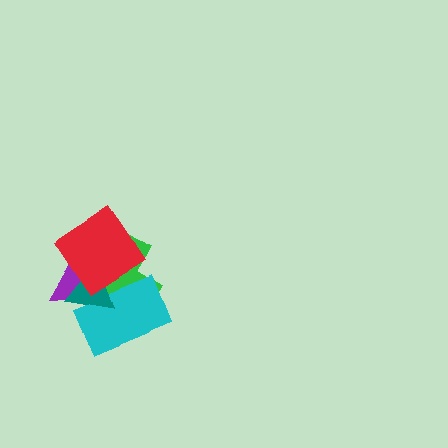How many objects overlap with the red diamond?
4 objects overlap with the red diamond.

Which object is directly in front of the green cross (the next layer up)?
The cyan rectangle is directly in front of the green cross.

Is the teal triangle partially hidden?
Yes, it is partially covered by another shape.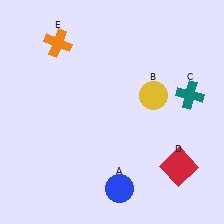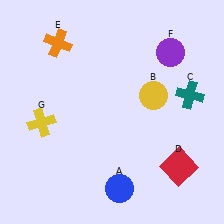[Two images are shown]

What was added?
A purple circle (F), a yellow cross (G) were added in Image 2.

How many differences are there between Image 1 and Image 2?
There are 2 differences between the two images.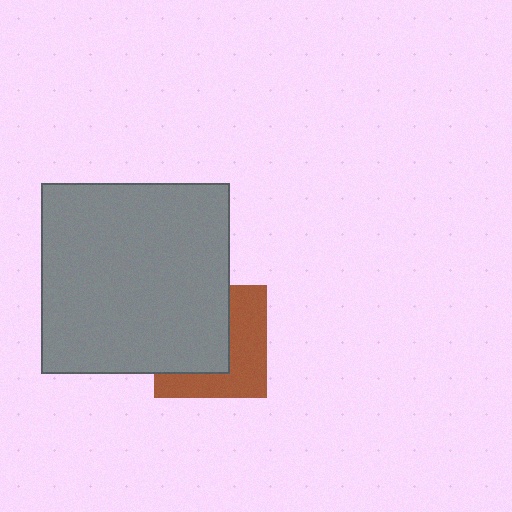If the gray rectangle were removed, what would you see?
You would see the complete brown square.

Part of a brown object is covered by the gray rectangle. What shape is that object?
It is a square.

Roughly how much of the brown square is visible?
About half of it is visible (roughly 48%).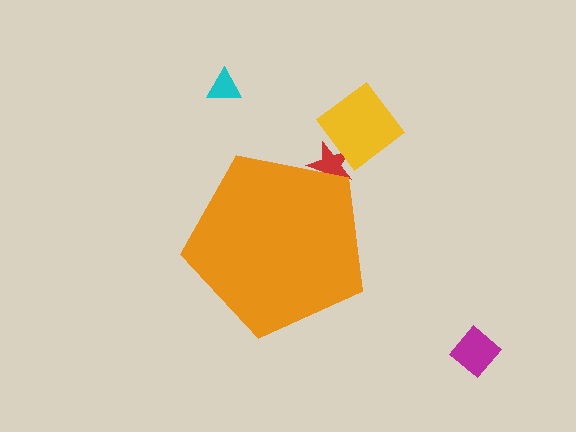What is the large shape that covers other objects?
An orange pentagon.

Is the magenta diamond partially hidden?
No, the magenta diamond is fully visible.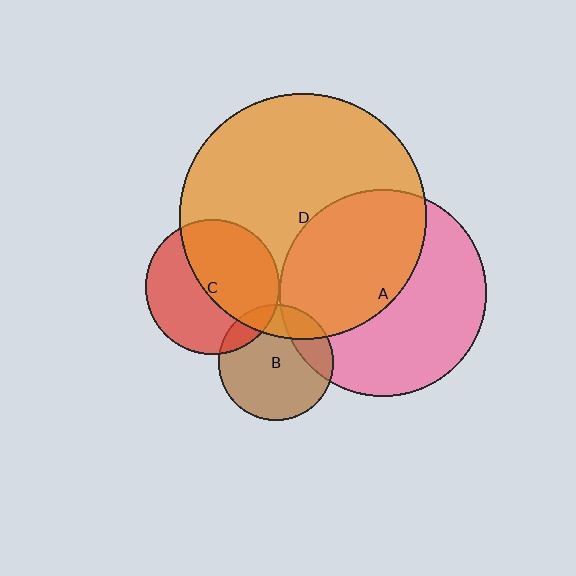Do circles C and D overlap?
Yes.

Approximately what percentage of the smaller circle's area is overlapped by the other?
Approximately 50%.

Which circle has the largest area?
Circle D (orange).